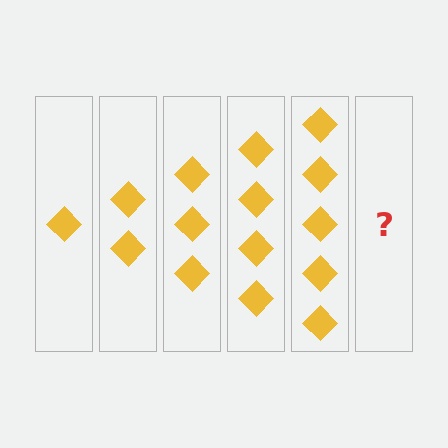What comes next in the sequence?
The next element should be 6 diamonds.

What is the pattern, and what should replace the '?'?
The pattern is that each step adds one more diamond. The '?' should be 6 diamonds.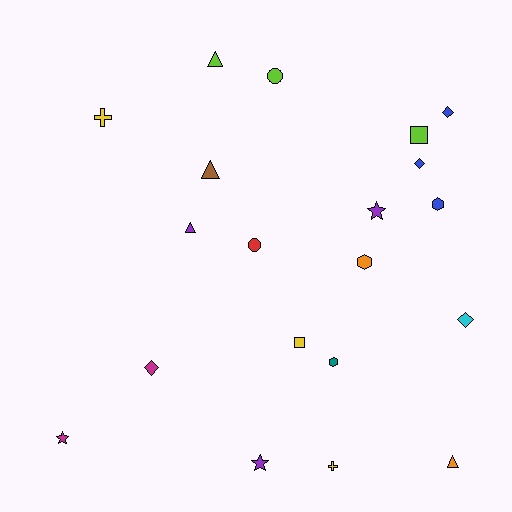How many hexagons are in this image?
There are 3 hexagons.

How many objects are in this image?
There are 20 objects.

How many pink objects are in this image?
There are no pink objects.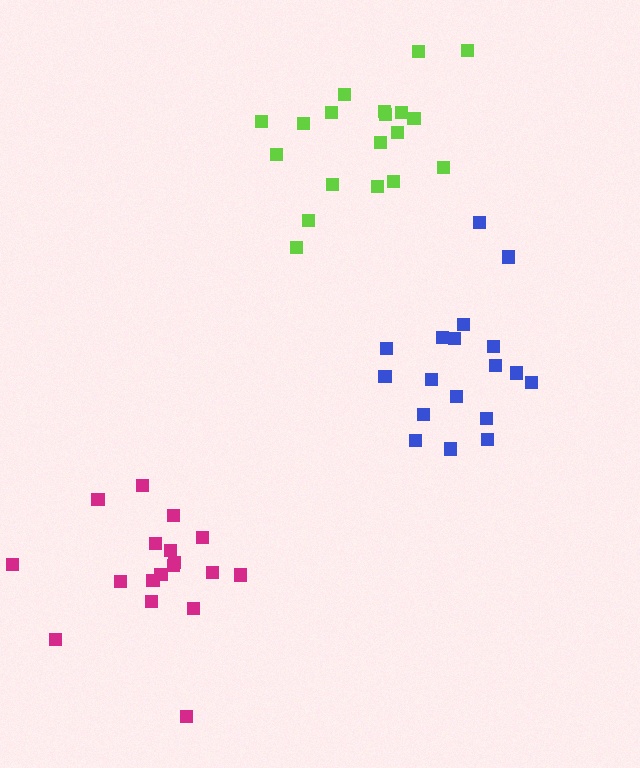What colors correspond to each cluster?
The clusters are colored: blue, magenta, lime.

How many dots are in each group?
Group 1: 18 dots, Group 2: 18 dots, Group 3: 19 dots (55 total).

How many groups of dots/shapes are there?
There are 3 groups.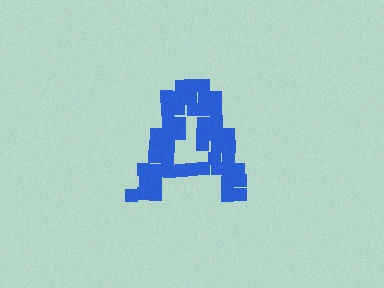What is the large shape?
The large shape is the letter A.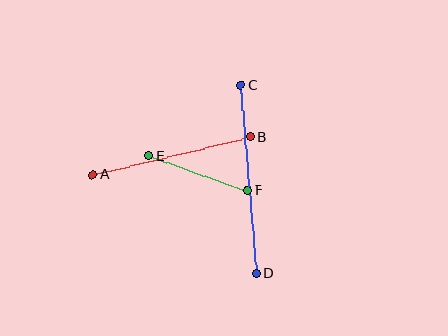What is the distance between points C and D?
The distance is approximately 189 pixels.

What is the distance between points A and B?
The distance is approximately 162 pixels.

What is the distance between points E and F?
The distance is approximately 105 pixels.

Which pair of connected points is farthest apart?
Points C and D are farthest apart.